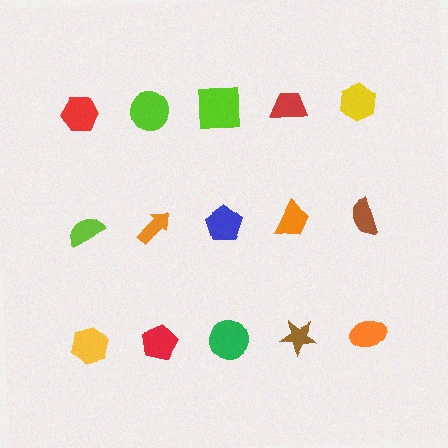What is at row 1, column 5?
A yellow hexagon.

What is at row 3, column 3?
A green circle.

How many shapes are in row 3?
5 shapes.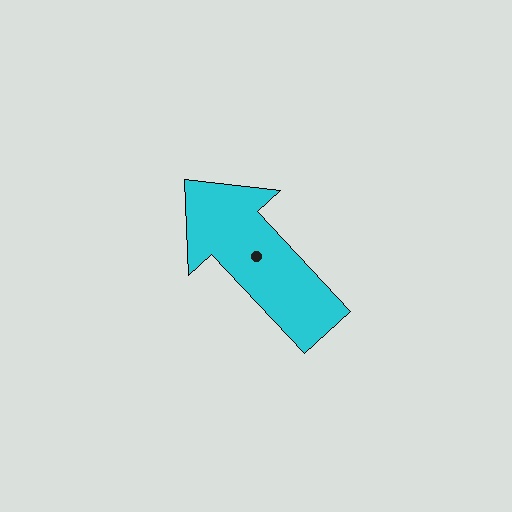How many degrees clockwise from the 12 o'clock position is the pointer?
Approximately 317 degrees.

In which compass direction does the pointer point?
Northwest.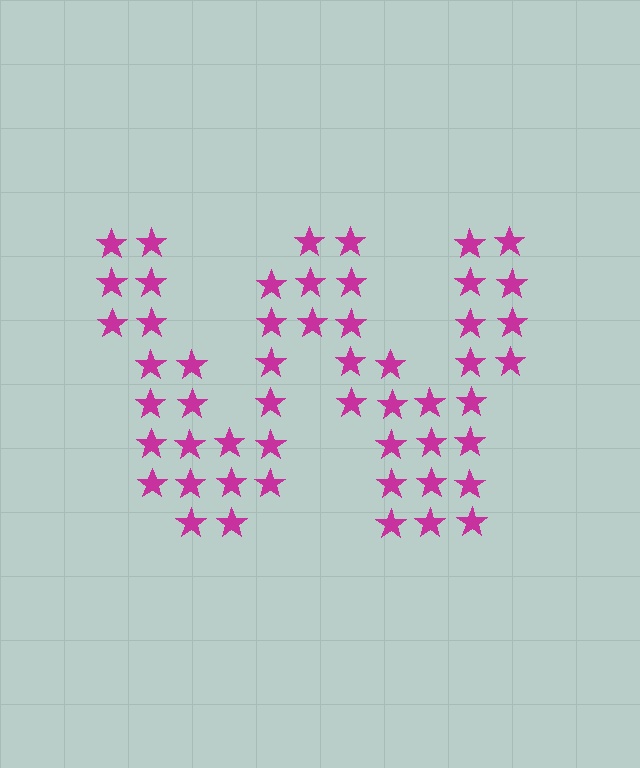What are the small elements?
The small elements are stars.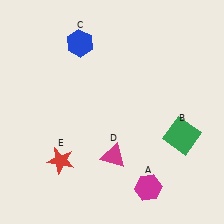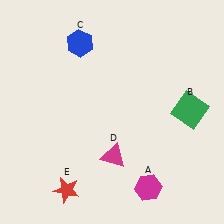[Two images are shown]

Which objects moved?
The objects that moved are: the green square (B), the red star (E).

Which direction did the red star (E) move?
The red star (E) moved down.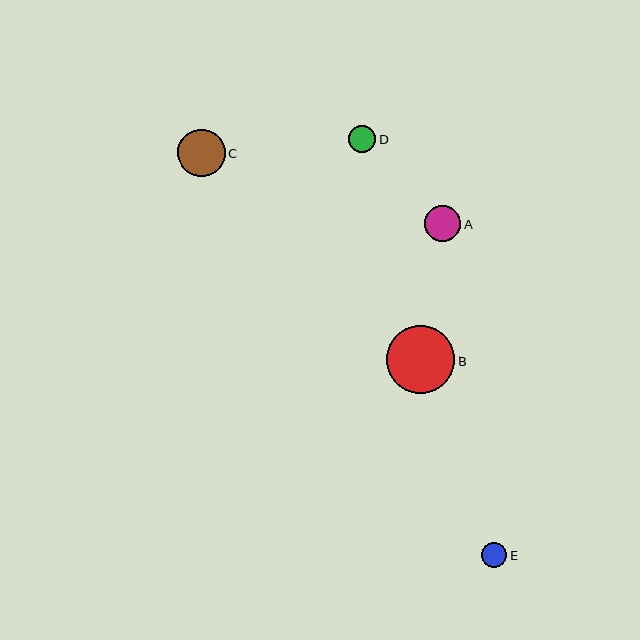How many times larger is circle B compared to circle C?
Circle B is approximately 1.4 times the size of circle C.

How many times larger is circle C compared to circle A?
Circle C is approximately 1.3 times the size of circle A.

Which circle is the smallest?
Circle E is the smallest with a size of approximately 25 pixels.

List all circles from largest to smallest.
From largest to smallest: B, C, A, D, E.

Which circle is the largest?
Circle B is the largest with a size of approximately 68 pixels.